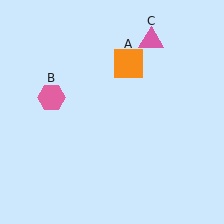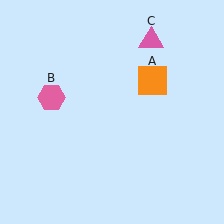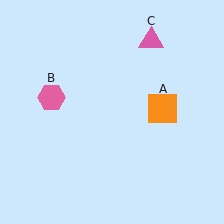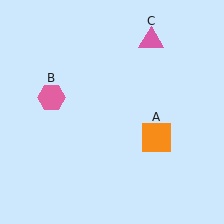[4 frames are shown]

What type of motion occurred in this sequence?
The orange square (object A) rotated clockwise around the center of the scene.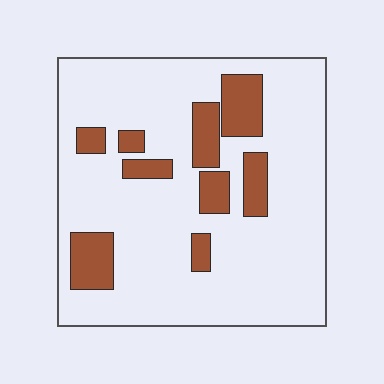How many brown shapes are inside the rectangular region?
9.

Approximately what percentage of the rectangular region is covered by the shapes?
Approximately 20%.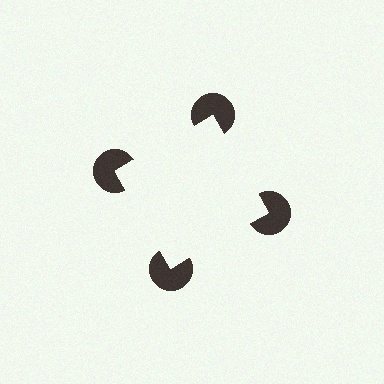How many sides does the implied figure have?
4 sides.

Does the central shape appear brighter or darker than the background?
It typically appears slightly brighter than the background, even though no actual brightness change is drawn.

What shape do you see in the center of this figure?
An illusory square — its edges are inferred from the aligned wedge cuts in the pac-man discs, not physically drawn.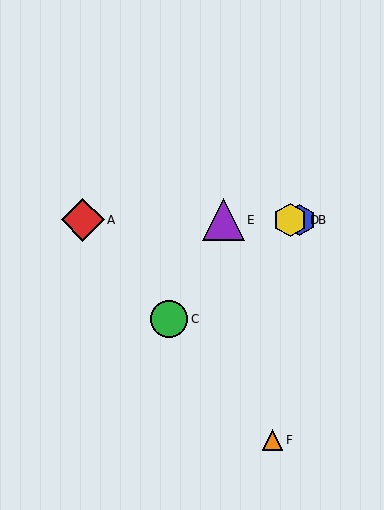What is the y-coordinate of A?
Object A is at y≈220.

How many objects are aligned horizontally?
4 objects (A, B, D, E) are aligned horizontally.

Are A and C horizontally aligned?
No, A is at y≈220 and C is at y≈319.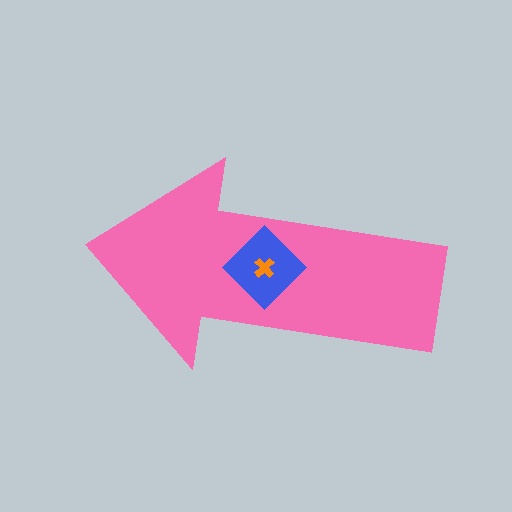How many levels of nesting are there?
3.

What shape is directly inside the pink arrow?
The blue diamond.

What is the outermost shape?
The pink arrow.